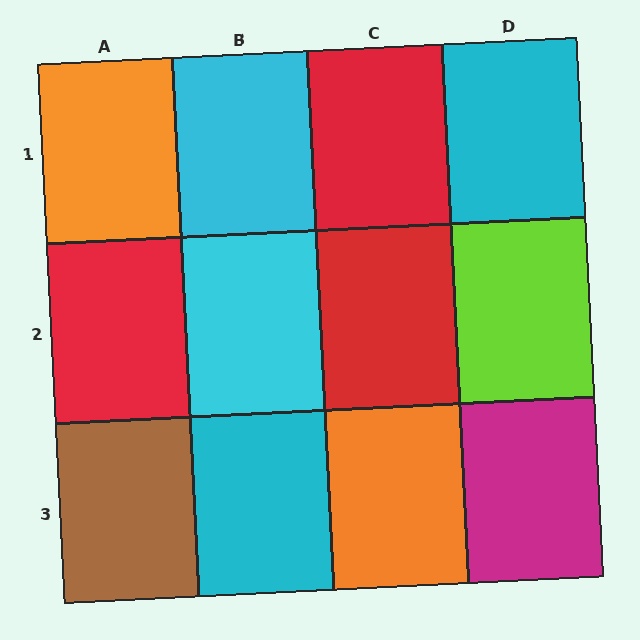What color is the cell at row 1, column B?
Cyan.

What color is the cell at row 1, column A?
Orange.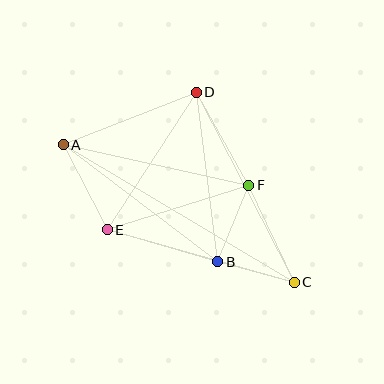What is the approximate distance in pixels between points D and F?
The distance between D and F is approximately 107 pixels.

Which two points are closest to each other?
Points B and C are closest to each other.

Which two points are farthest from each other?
Points A and C are farthest from each other.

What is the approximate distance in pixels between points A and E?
The distance between A and E is approximately 96 pixels.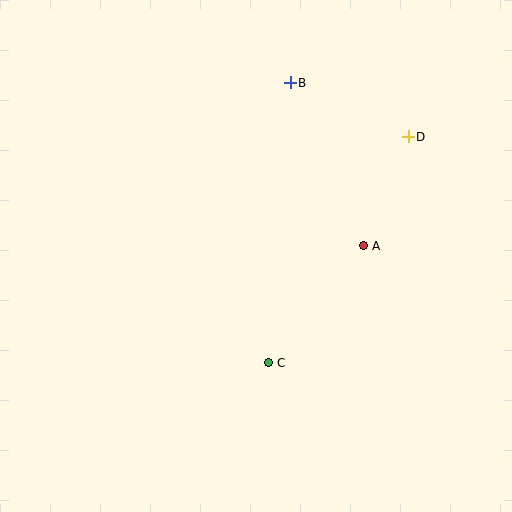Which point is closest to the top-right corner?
Point D is closest to the top-right corner.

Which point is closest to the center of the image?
Point C at (269, 363) is closest to the center.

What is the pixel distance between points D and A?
The distance between D and A is 117 pixels.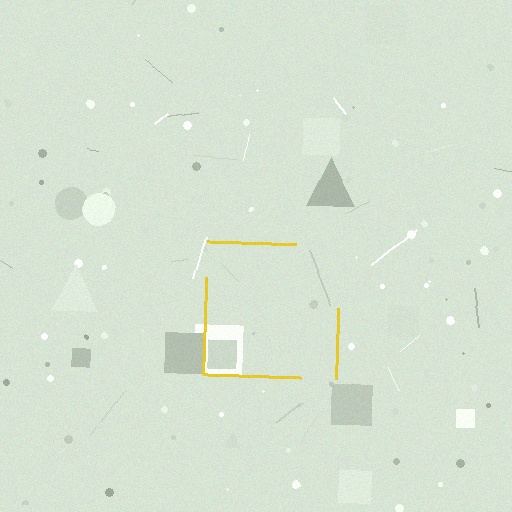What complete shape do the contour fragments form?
The contour fragments form a square.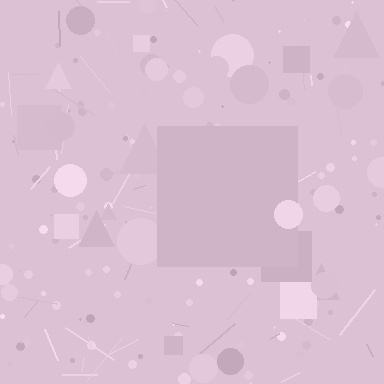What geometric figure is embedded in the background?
A square is embedded in the background.